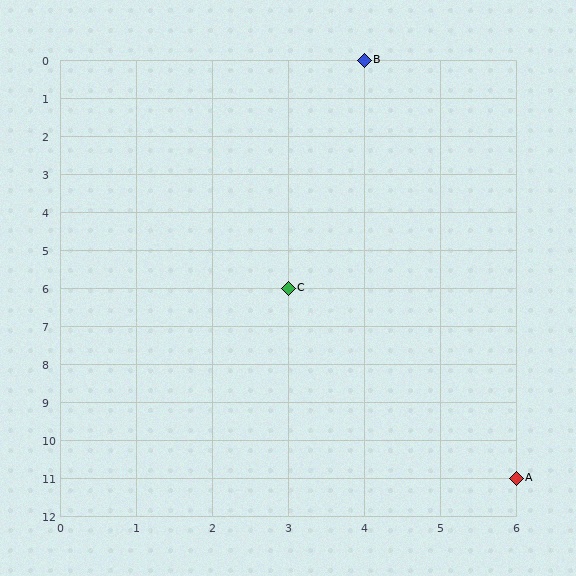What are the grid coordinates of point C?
Point C is at grid coordinates (3, 6).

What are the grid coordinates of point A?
Point A is at grid coordinates (6, 11).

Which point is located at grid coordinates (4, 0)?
Point B is at (4, 0).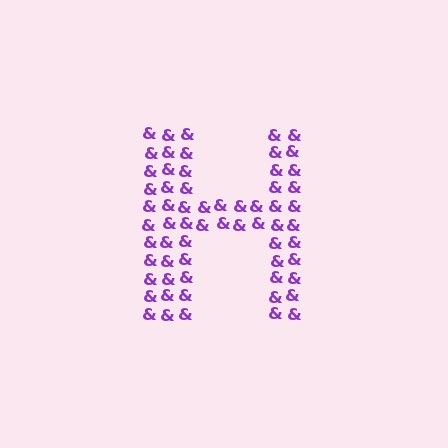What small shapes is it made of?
It is made of small ampersands.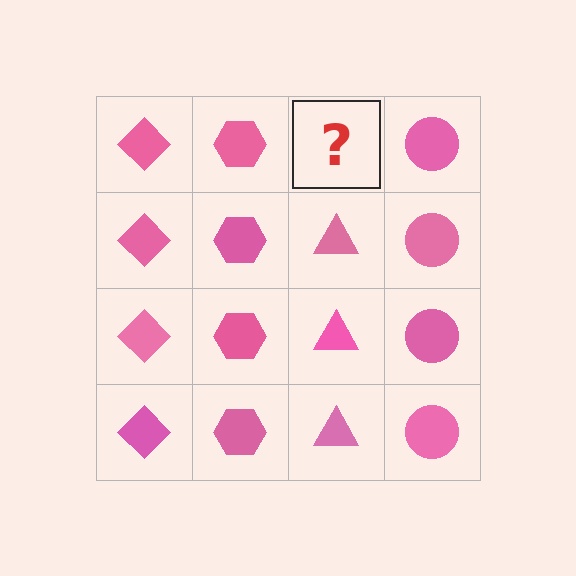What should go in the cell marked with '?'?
The missing cell should contain a pink triangle.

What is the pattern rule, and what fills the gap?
The rule is that each column has a consistent shape. The gap should be filled with a pink triangle.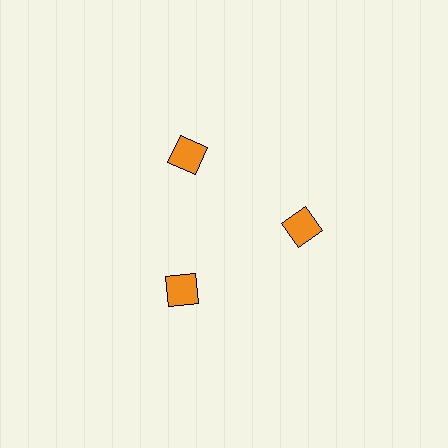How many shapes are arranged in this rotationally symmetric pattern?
There are 3 shapes, arranged in 3 groups of 1.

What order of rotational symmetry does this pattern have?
This pattern has 3-fold rotational symmetry.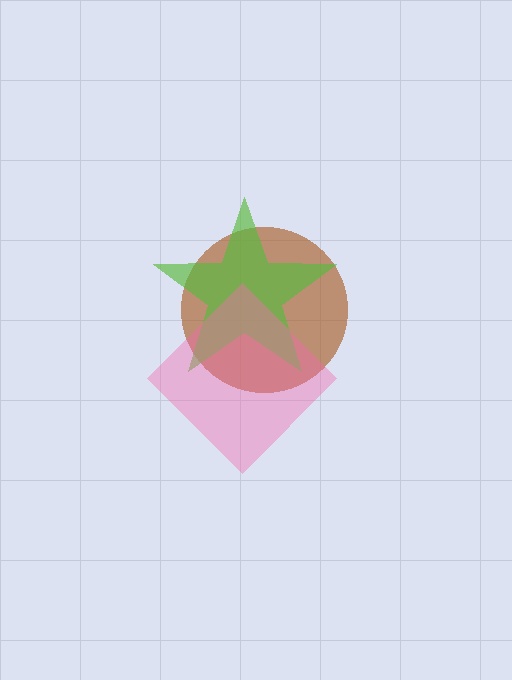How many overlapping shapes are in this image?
There are 3 overlapping shapes in the image.